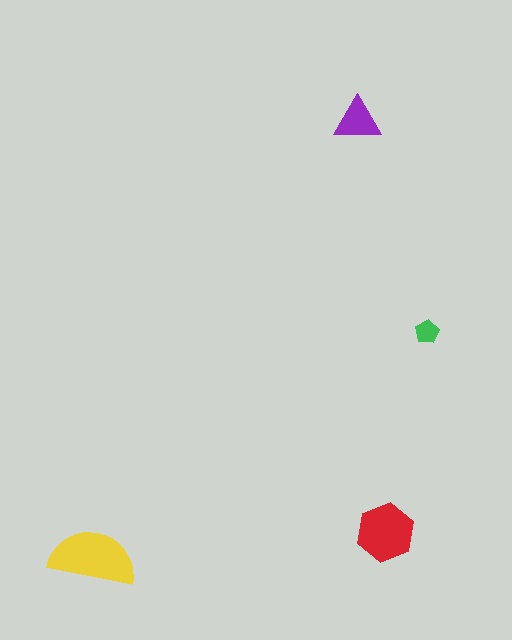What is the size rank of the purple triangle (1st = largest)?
3rd.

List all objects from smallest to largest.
The green pentagon, the purple triangle, the red hexagon, the yellow semicircle.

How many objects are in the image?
There are 4 objects in the image.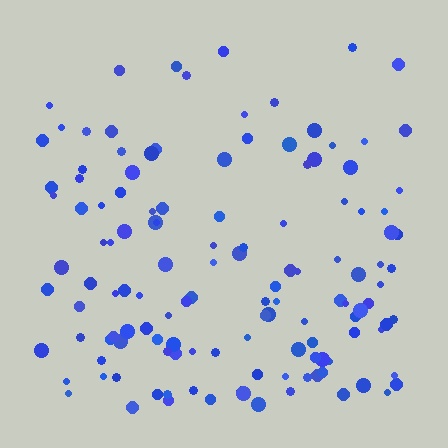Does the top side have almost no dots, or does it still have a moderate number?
Still a moderate number, just noticeably fewer than the bottom.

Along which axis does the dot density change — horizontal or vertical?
Vertical.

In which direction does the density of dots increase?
From top to bottom, with the bottom side densest.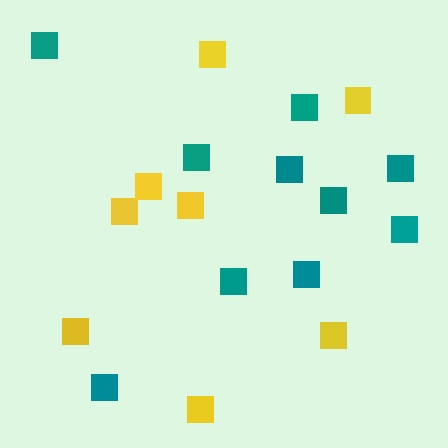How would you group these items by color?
There are 2 groups: one group of teal squares (10) and one group of yellow squares (8).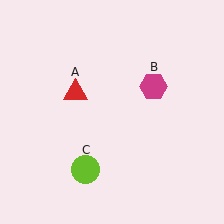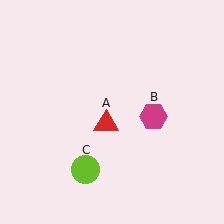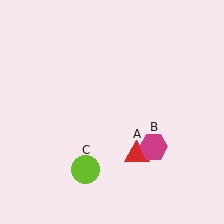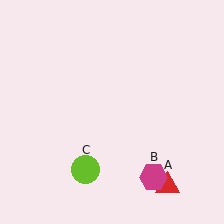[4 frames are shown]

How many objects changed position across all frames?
2 objects changed position: red triangle (object A), magenta hexagon (object B).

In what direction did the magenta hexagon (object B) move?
The magenta hexagon (object B) moved down.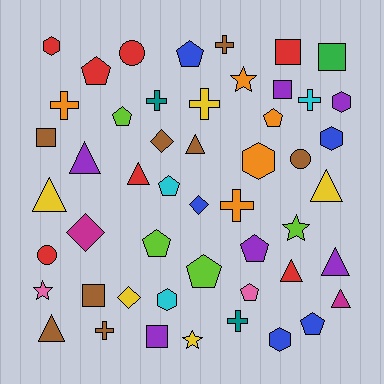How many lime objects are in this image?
There are 4 lime objects.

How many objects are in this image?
There are 50 objects.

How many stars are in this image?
There are 4 stars.